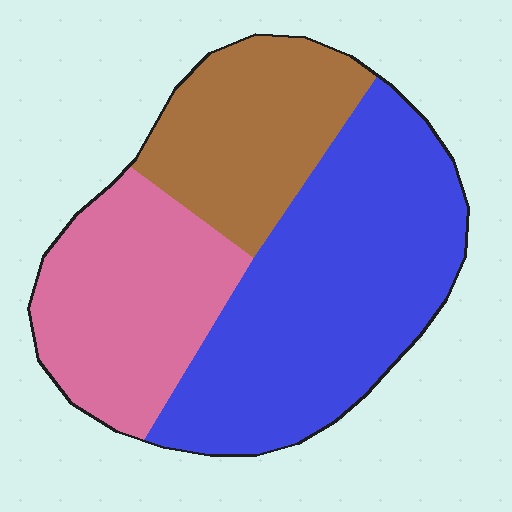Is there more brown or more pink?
Pink.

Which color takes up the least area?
Brown, at roughly 25%.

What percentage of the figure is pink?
Pink takes up about one quarter (1/4) of the figure.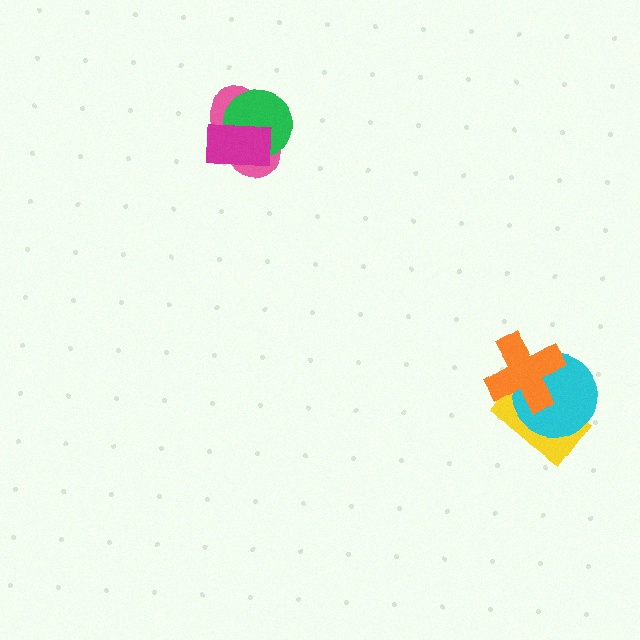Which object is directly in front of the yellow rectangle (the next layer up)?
The cyan circle is directly in front of the yellow rectangle.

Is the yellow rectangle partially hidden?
Yes, it is partially covered by another shape.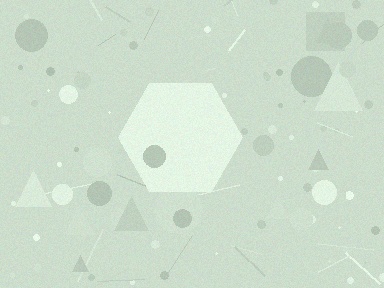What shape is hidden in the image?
A hexagon is hidden in the image.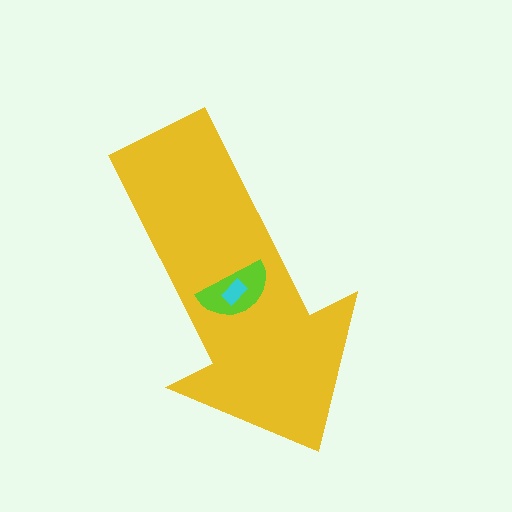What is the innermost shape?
The cyan rectangle.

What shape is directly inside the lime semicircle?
The cyan rectangle.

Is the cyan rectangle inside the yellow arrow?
Yes.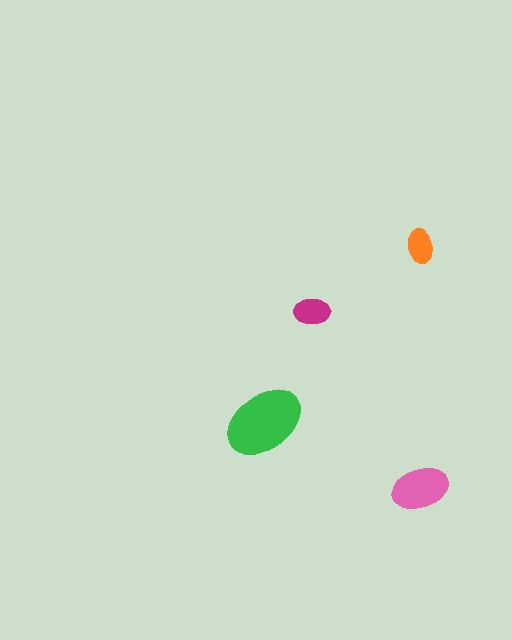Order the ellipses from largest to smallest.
the green one, the pink one, the magenta one, the orange one.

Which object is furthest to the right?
The orange ellipse is rightmost.